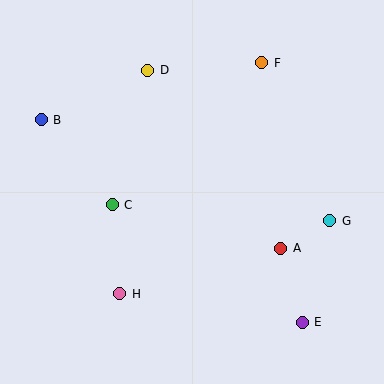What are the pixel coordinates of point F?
Point F is at (262, 63).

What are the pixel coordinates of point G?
Point G is at (330, 221).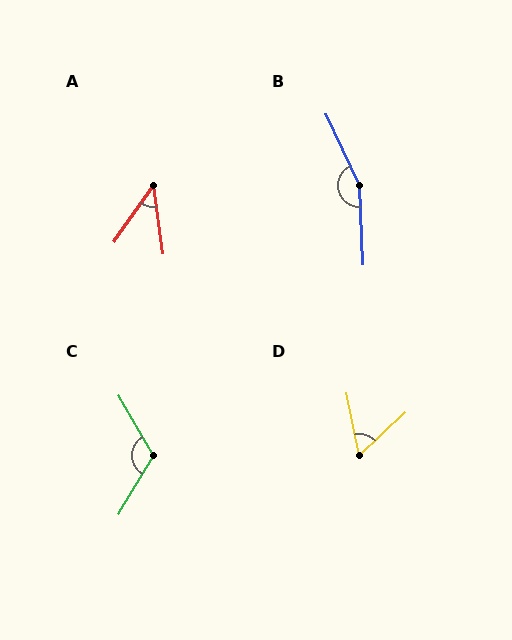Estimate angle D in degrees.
Approximately 58 degrees.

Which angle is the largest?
B, at approximately 157 degrees.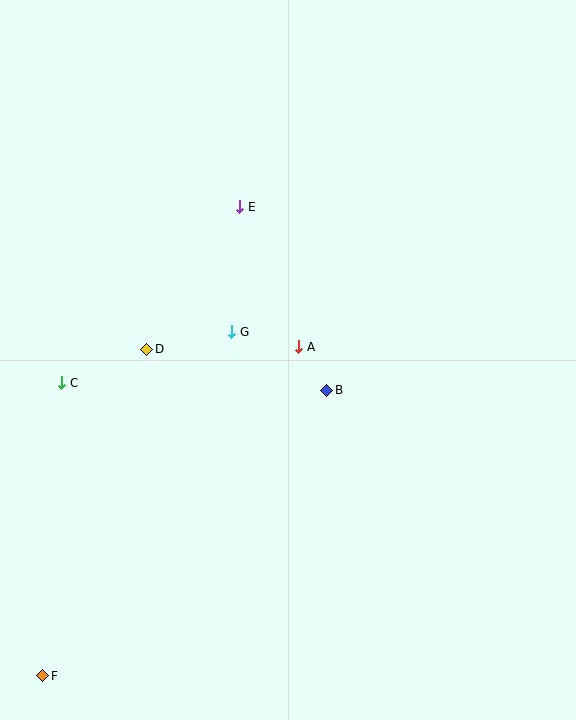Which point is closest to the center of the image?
Point A at (299, 347) is closest to the center.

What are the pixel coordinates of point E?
Point E is at (240, 207).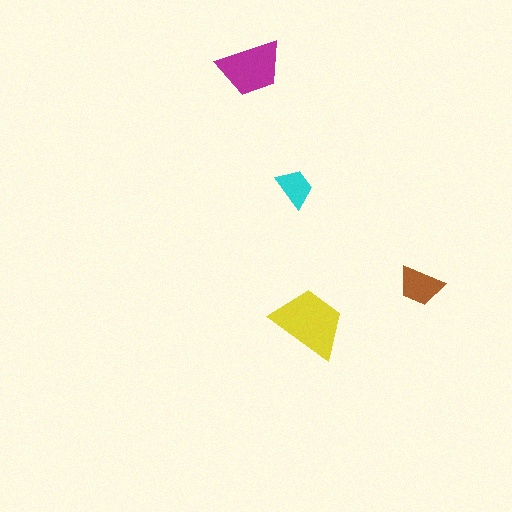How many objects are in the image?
There are 4 objects in the image.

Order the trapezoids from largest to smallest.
the yellow one, the magenta one, the brown one, the cyan one.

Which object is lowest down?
The yellow trapezoid is bottommost.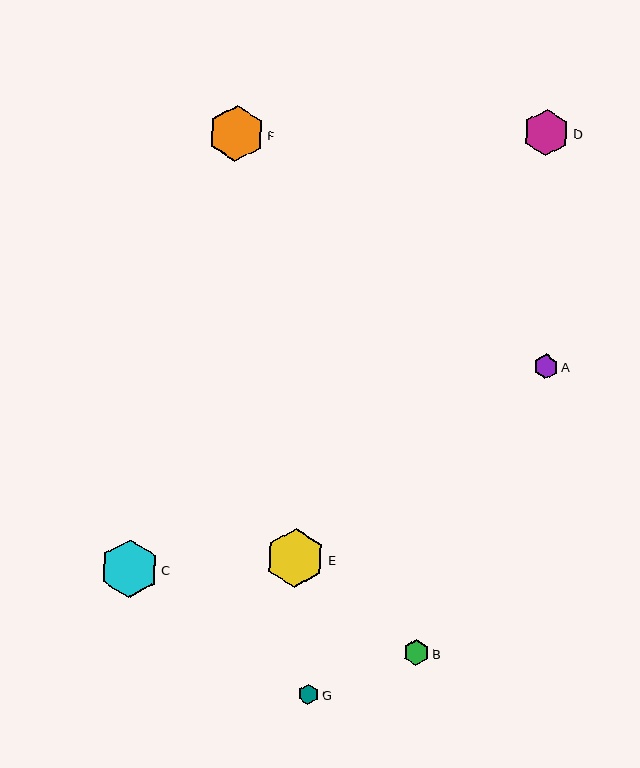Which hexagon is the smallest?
Hexagon G is the smallest with a size of approximately 21 pixels.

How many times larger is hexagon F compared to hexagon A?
Hexagon F is approximately 2.3 times the size of hexagon A.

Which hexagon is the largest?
Hexagon E is the largest with a size of approximately 59 pixels.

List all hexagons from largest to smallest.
From largest to smallest: E, C, F, D, B, A, G.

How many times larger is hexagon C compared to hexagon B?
Hexagon C is approximately 2.2 times the size of hexagon B.